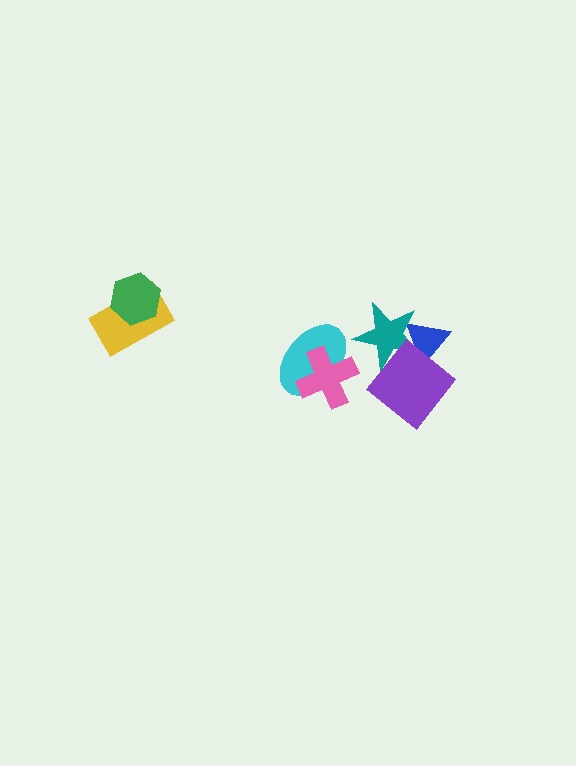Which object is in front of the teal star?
The purple diamond is in front of the teal star.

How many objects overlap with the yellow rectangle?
1 object overlaps with the yellow rectangle.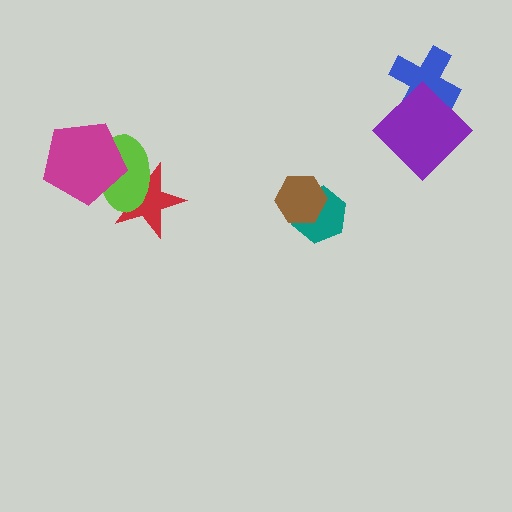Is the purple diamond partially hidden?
No, no other shape covers it.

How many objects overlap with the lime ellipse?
2 objects overlap with the lime ellipse.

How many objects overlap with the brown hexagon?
1 object overlaps with the brown hexagon.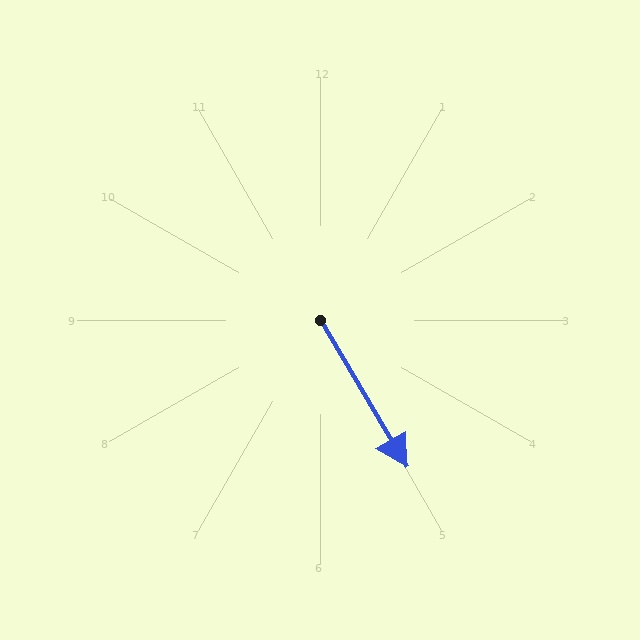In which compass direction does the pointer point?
Southeast.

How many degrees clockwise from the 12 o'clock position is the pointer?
Approximately 150 degrees.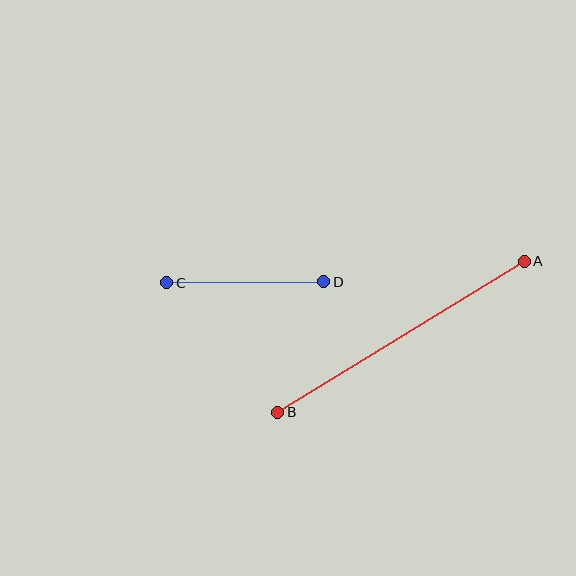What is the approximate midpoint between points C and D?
The midpoint is at approximately (245, 282) pixels.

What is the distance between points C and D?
The distance is approximately 157 pixels.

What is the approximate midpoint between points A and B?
The midpoint is at approximately (401, 337) pixels.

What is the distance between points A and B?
The distance is approximately 289 pixels.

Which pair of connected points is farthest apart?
Points A and B are farthest apart.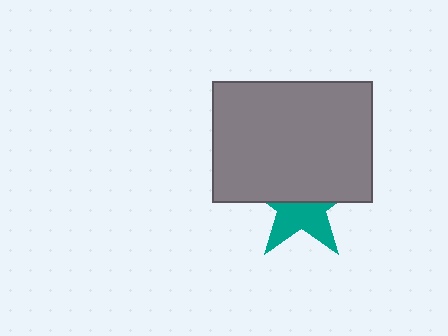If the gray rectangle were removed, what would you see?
You would see the complete teal star.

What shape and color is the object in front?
The object in front is a gray rectangle.